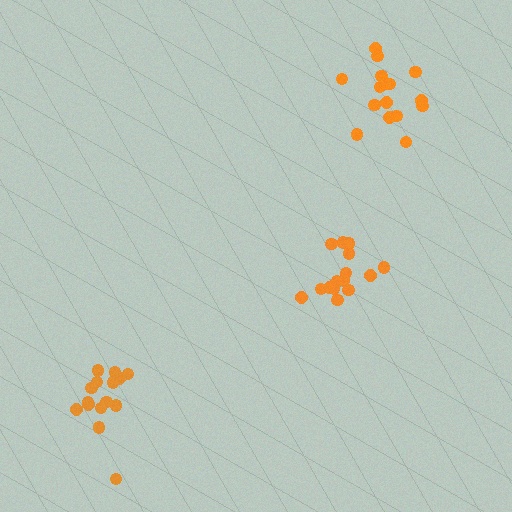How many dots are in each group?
Group 1: 15 dots, Group 2: 17 dots, Group 3: 16 dots (48 total).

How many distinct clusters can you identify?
There are 3 distinct clusters.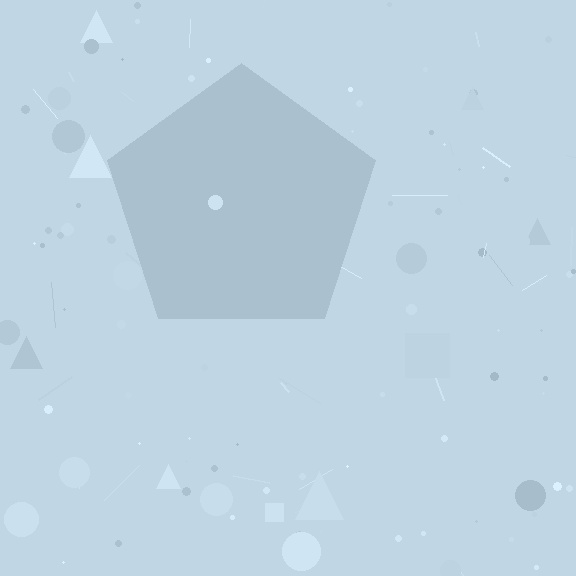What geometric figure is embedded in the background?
A pentagon is embedded in the background.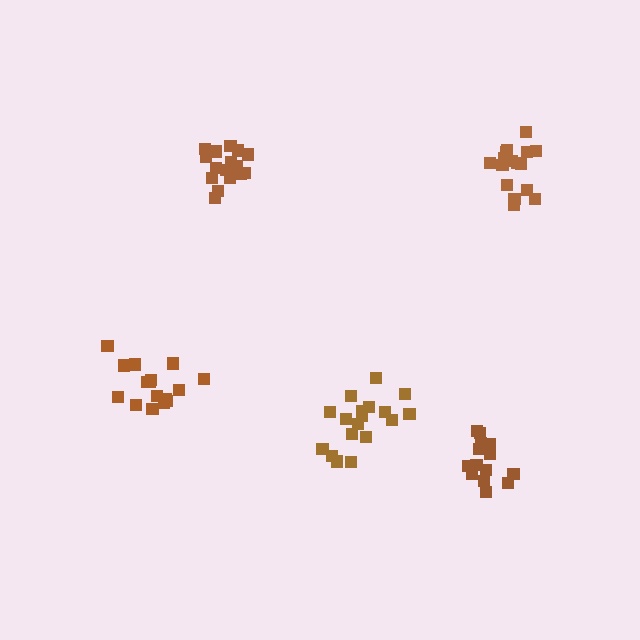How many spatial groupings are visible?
There are 5 spatial groupings.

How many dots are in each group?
Group 1: 17 dots, Group 2: 16 dots, Group 3: 14 dots, Group 4: 18 dots, Group 5: 16 dots (81 total).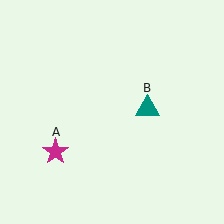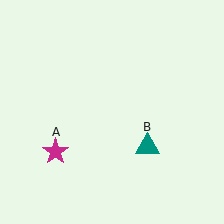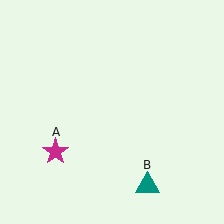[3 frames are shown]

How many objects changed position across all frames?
1 object changed position: teal triangle (object B).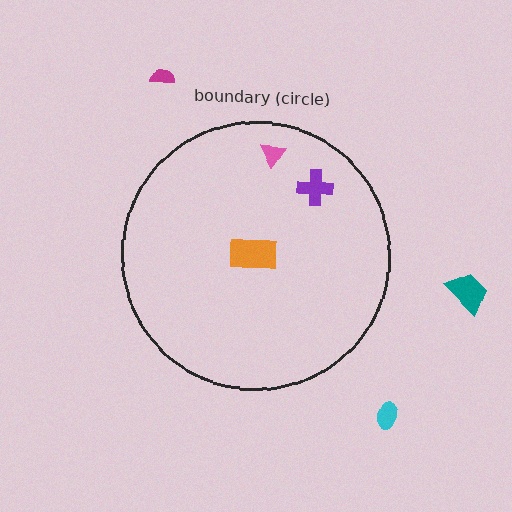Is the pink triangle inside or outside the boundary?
Inside.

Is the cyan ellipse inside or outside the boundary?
Outside.